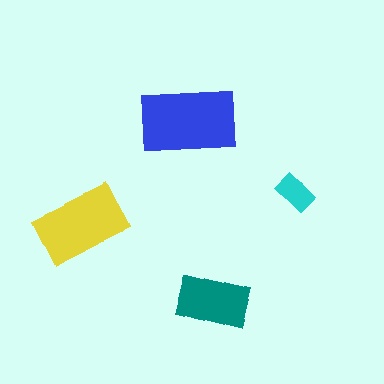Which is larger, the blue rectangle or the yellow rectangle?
The blue one.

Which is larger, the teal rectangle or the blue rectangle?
The blue one.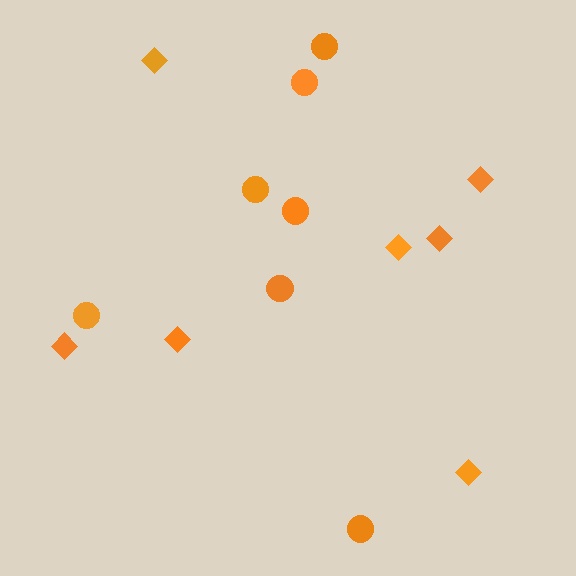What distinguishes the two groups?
There are 2 groups: one group of diamonds (7) and one group of circles (7).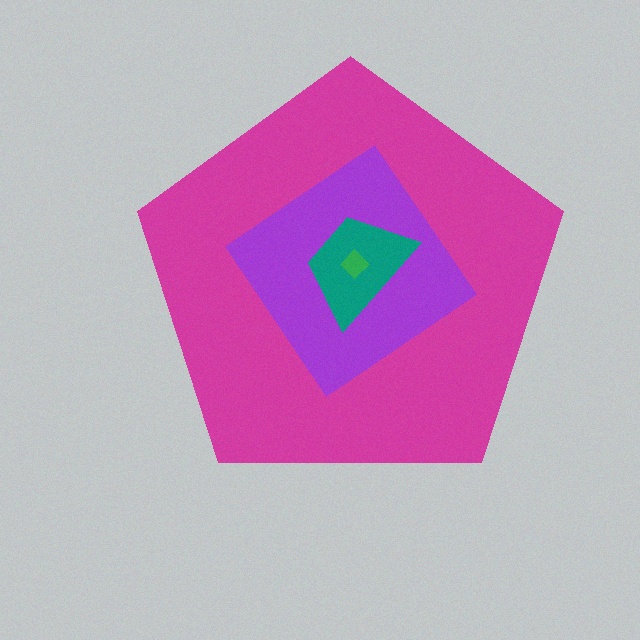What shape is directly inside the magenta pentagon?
The purple diamond.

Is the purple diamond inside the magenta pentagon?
Yes.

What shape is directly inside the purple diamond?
The teal trapezoid.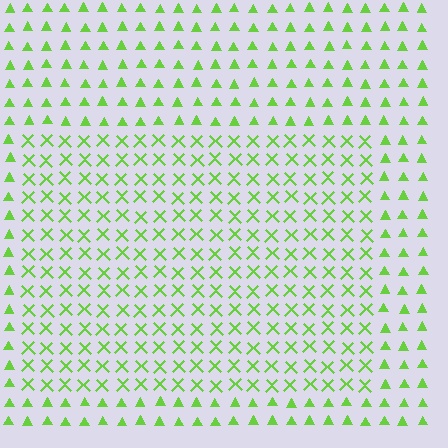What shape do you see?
I see a rectangle.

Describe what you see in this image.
The image is filled with small lime elements arranged in a uniform grid. A rectangle-shaped region contains X marks, while the surrounding area contains triangles. The boundary is defined purely by the change in element shape.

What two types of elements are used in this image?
The image uses X marks inside the rectangle region and triangles outside it.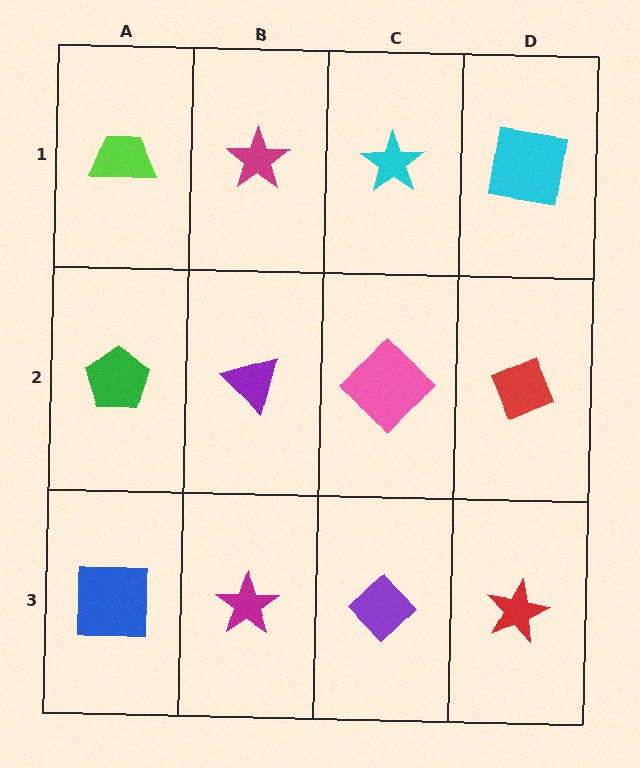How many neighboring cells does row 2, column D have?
3.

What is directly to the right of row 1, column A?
A magenta star.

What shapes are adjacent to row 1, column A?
A green pentagon (row 2, column A), a magenta star (row 1, column B).